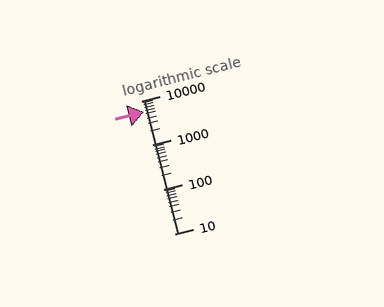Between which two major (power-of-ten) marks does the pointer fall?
The pointer is between 1000 and 10000.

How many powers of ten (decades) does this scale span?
The scale spans 3 decades, from 10 to 10000.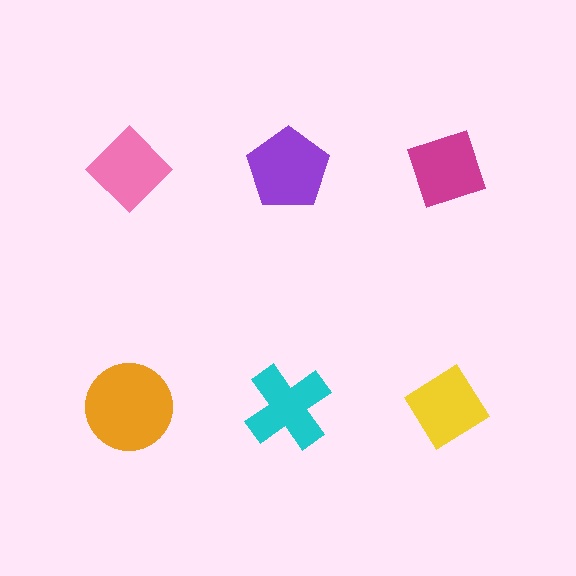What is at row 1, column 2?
A purple pentagon.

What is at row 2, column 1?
An orange circle.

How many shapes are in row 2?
3 shapes.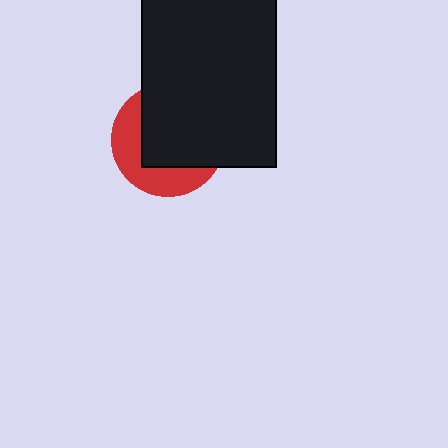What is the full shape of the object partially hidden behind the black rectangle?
The partially hidden object is a red circle.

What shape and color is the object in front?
The object in front is a black rectangle.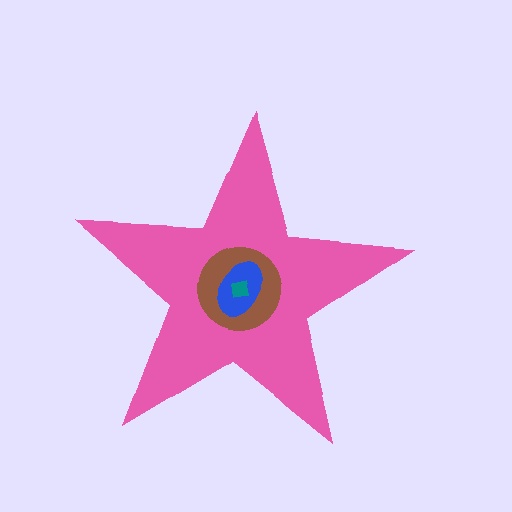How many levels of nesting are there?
4.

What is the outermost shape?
The pink star.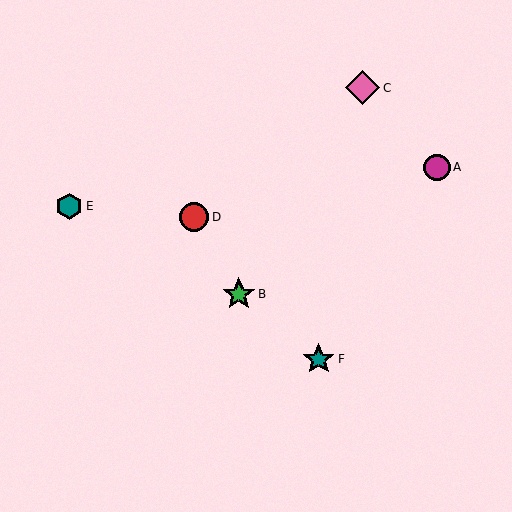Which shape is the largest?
The pink diamond (labeled C) is the largest.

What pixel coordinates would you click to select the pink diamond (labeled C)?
Click at (362, 88) to select the pink diamond C.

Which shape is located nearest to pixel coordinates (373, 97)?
The pink diamond (labeled C) at (362, 88) is nearest to that location.